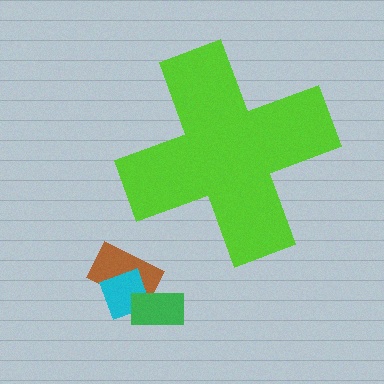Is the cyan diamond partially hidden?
No, the cyan diamond is fully visible.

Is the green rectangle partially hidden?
No, the green rectangle is fully visible.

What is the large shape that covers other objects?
A lime cross.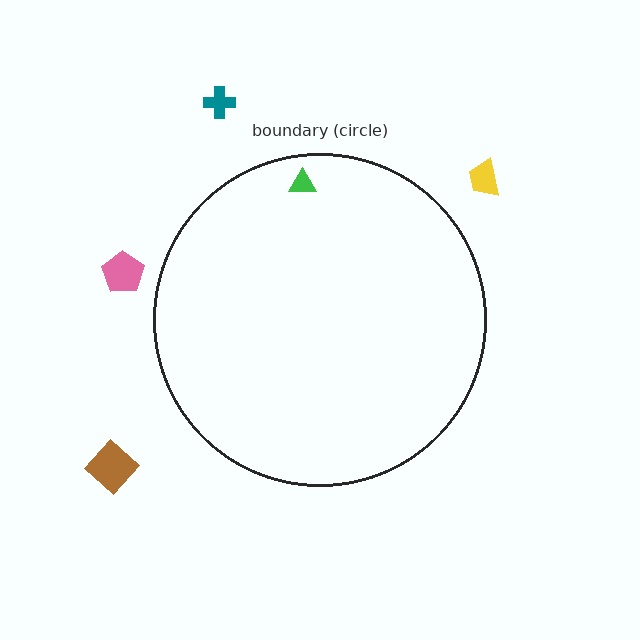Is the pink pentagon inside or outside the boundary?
Outside.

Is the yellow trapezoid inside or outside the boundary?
Outside.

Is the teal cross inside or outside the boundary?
Outside.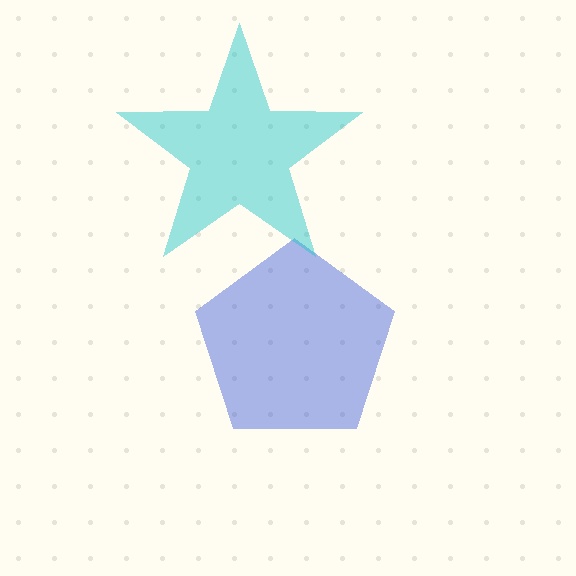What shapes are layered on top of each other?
The layered shapes are: a blue pentagon, a cyan star.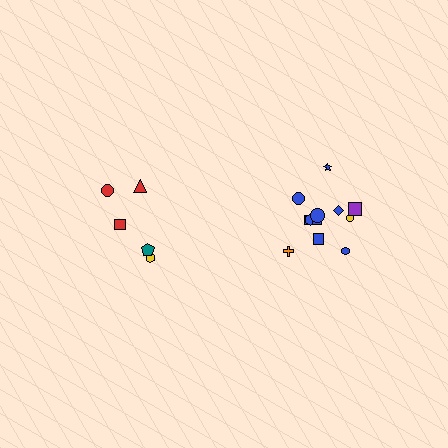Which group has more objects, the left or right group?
The right group.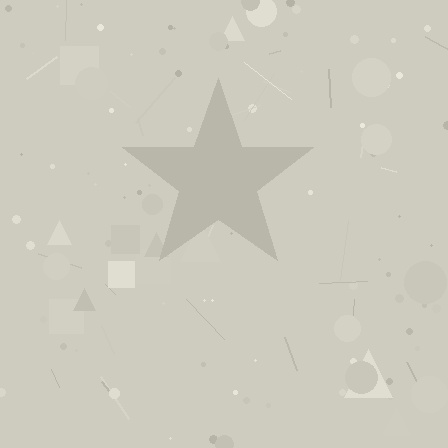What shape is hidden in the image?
A star is hidden in the image.